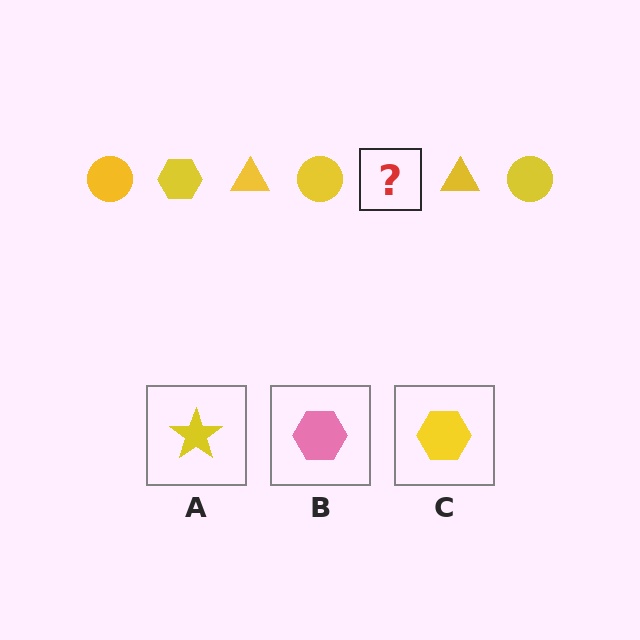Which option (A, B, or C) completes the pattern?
C.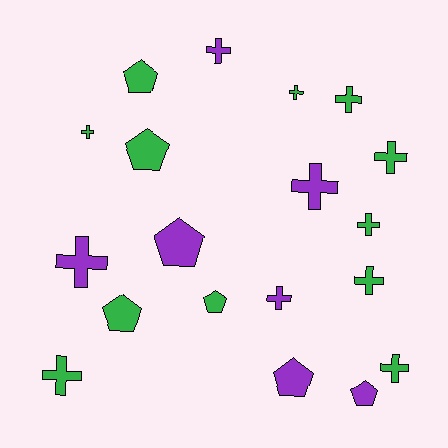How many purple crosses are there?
There are 4 purple crosses.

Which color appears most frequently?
Green, with 12 objects.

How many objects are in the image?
There are 19 objects.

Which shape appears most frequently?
Cross, with 12 objects.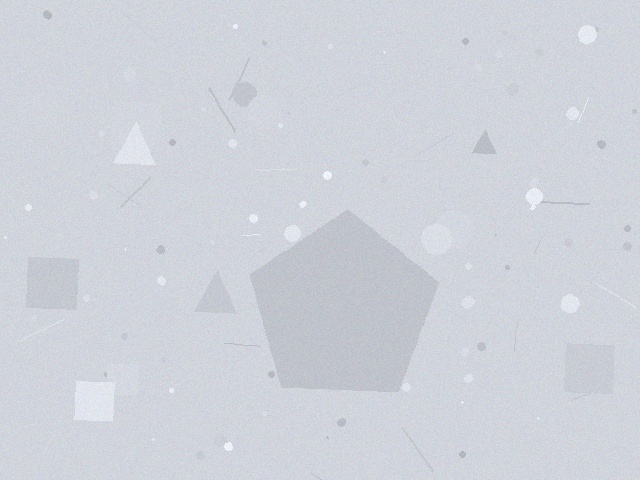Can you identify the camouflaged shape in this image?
The camouflaged shape is a pentagon.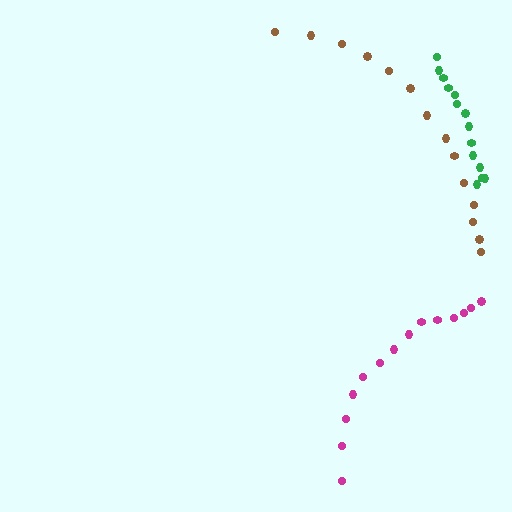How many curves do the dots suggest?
There are 3 distinct paths.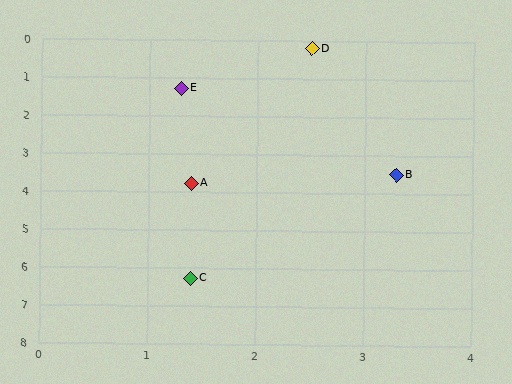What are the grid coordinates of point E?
Point E is at approximately (1.3, 1.3).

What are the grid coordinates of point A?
Point A is at approximately (1.4, 3.8).